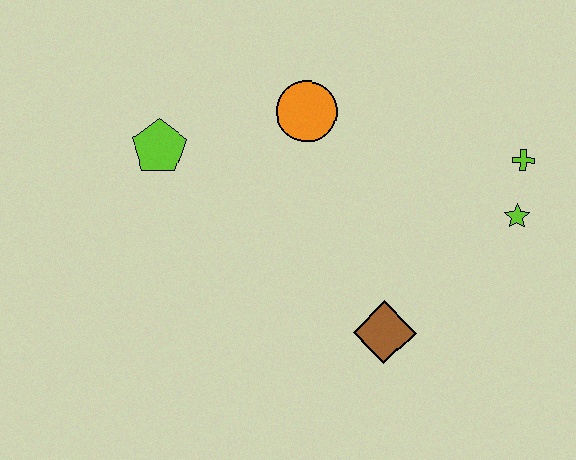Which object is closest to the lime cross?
The lime star is closest to the lime cross.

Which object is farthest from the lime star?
The lime pentagon is farthest from the lime star.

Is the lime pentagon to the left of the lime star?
Yes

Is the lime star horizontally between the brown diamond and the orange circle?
No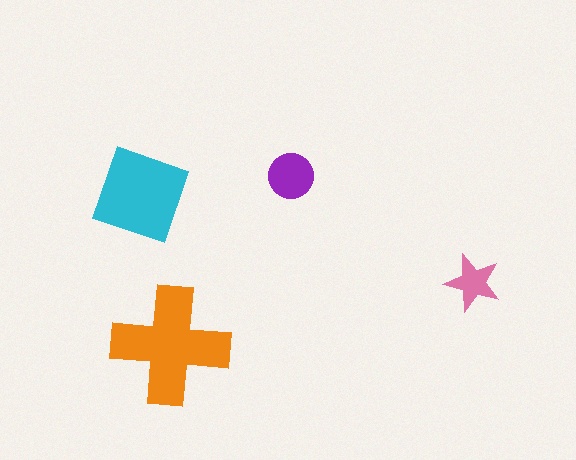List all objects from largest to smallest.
The orange cross, the cyan square, the purple circle, the pink star.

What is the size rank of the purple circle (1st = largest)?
3rd.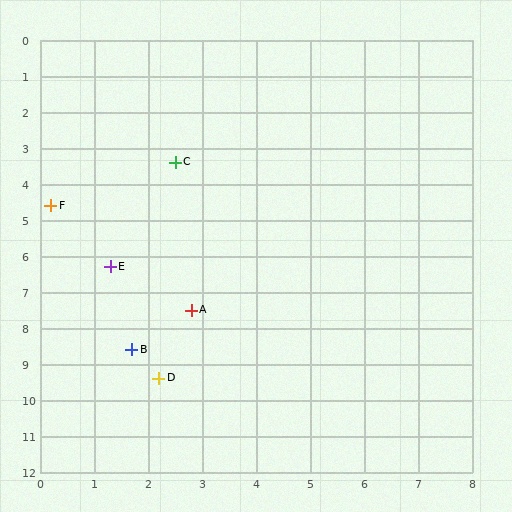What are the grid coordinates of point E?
Point E is at approximately (1.3, 6.3).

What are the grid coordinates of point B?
Point B is at approximately (1.7, 8.6).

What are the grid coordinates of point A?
Point A is at approximately (2.8, 7.5).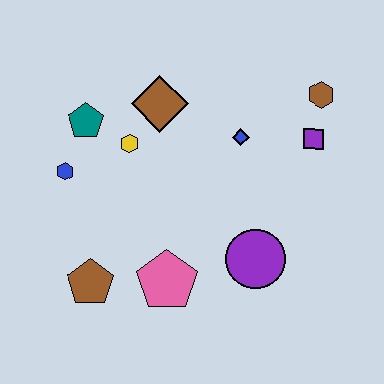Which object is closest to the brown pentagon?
The pink pentagon is closest to the brown pentagon.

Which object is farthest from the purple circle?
The teal pentagon is farthest from the purple circle.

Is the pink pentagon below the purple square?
Yes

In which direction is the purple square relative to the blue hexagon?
The purple square is to the right of the blue hexagon.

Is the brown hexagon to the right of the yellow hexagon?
Yes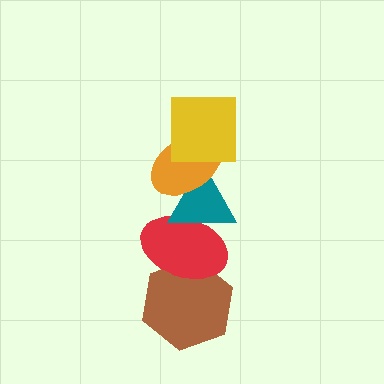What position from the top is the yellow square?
The yellow square is 1st from the top.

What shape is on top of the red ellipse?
The teal triangle is on top of the red ellipse.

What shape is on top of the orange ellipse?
The yellow square is on top of the orange ellipse.